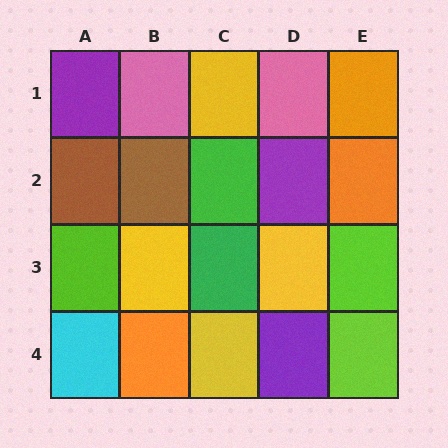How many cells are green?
2 cells are green.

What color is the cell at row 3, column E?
Lime.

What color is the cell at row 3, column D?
Yellow.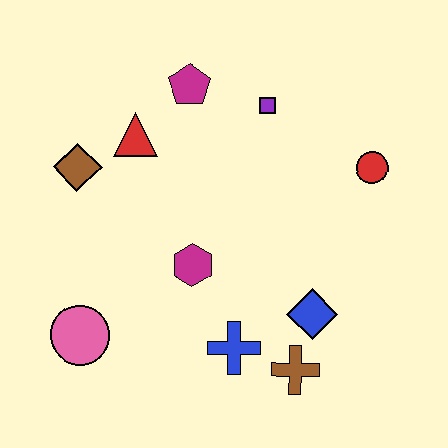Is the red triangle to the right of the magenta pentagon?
No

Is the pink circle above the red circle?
No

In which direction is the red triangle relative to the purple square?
The red triangle is to the left of the purple square.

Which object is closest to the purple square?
The magenta pentagon is closest to the purple square.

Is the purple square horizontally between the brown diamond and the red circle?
Yes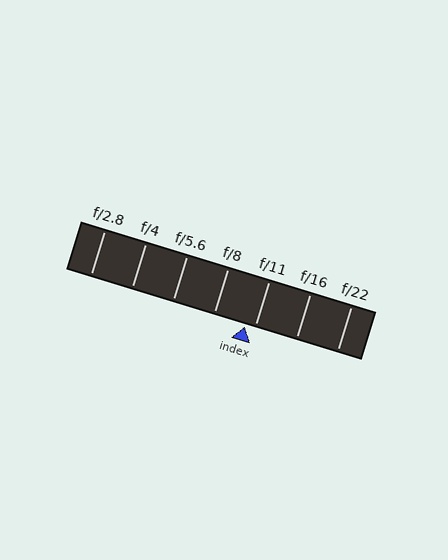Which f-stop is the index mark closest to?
The index mark is closest to f/11.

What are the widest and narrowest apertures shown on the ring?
The widest aperture shown is f/2.8 and the narrowest is f/22.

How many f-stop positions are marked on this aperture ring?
There are 7 f-stop positions marked.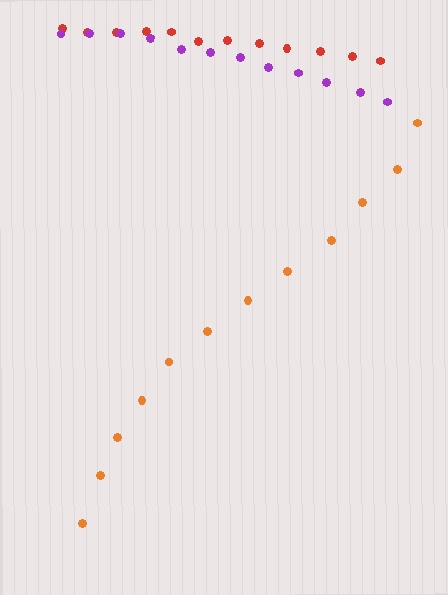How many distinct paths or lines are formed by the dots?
There are 3 distinct paths.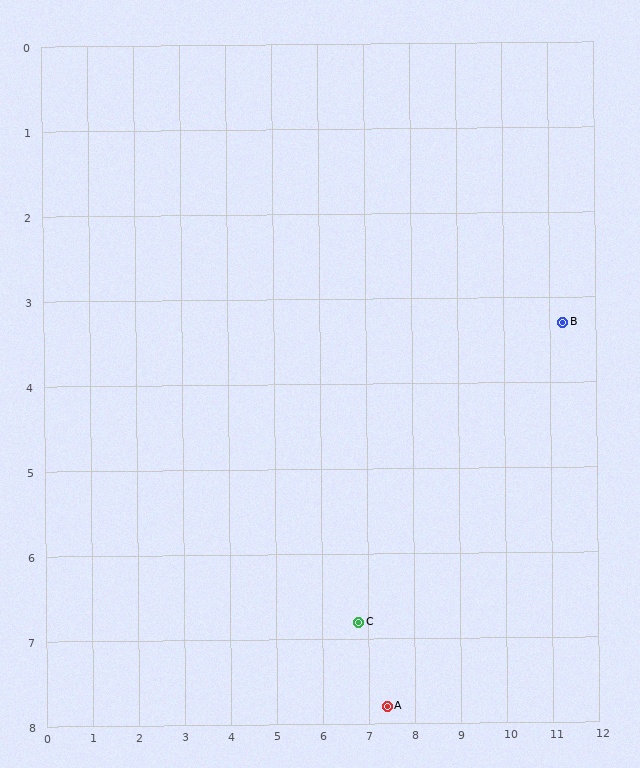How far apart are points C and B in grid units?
Points C and B are about 5.7 grid units apart.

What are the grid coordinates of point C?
Point C is at approximately (6.8, 6.8).